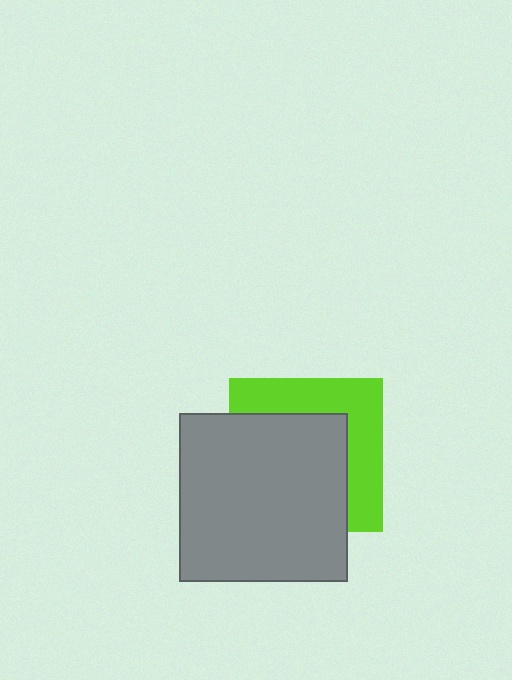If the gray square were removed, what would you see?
You would see the complete lime square.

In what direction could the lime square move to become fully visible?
The lime square could move toward the upper-right. That would shift it out from behind the gray square entirely.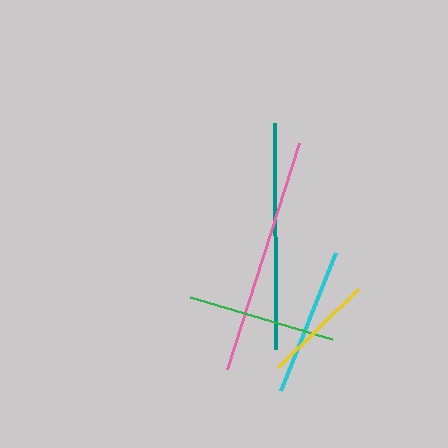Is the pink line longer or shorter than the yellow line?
The pink line is longer than the yellow line.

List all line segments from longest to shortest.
From longest to shortest: pink, teal, cyan, green, yellow.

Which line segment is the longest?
The pink line is the longest at approximately 238 pixels.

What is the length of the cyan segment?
The cyan segment is approximately 149 pixels long.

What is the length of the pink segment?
The pink segment is approximately 238 pixels long.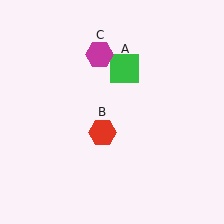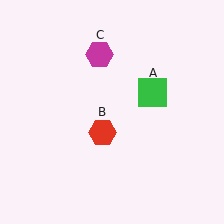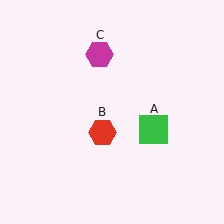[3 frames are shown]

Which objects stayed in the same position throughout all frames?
Red hexagon (object B) and magenta hexagon (object C) remained stationary.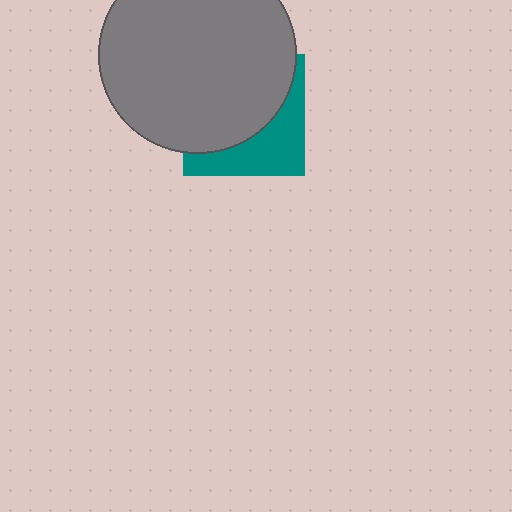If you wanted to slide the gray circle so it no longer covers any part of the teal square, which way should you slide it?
Slide it toward the upper-left — that is the most direct way to separate the two shapes.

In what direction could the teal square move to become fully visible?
The teal square could move toward the lower-right. That would shift it out from behind the gray circle entirely.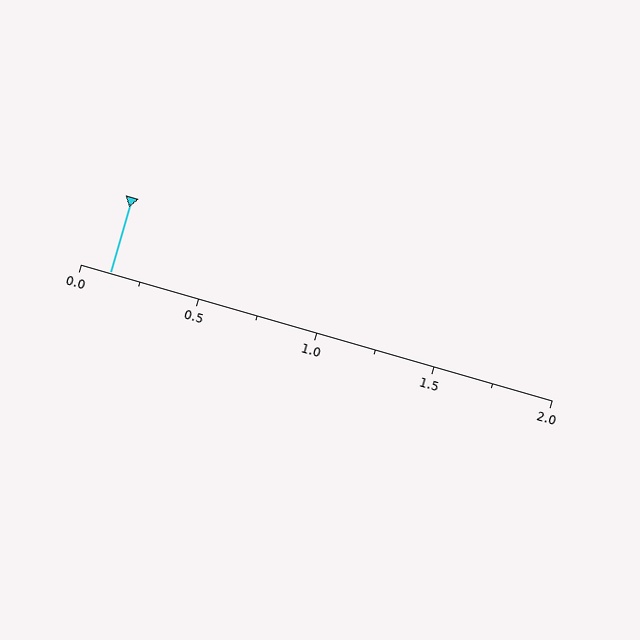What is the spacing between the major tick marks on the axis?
The major ticks are spaced 0.5 apart.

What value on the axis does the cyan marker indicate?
The marker indicates approximately 0.12.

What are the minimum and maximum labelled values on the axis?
The axis runs from 0.0 to 2.0.